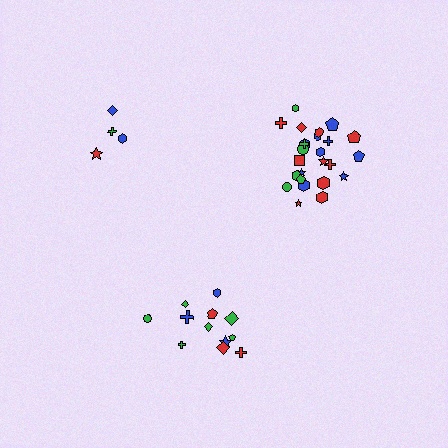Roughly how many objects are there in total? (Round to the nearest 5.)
Roughly 40 objects in total.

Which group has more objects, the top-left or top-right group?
The top-right group.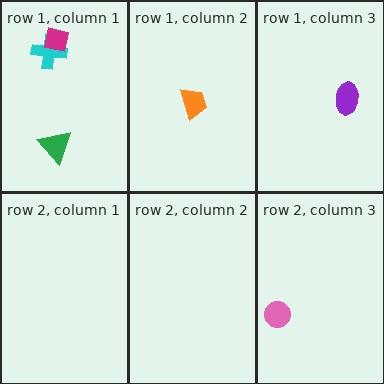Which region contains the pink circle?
The row 2, column 3 region.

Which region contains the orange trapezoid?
The row 1, column 2 region.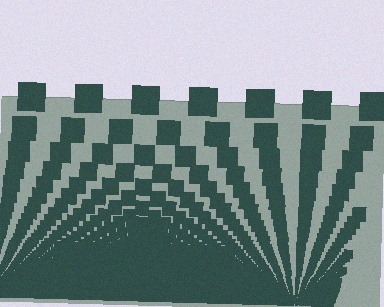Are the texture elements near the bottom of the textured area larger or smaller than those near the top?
Smaller. The gradient is inverted — elements near the bottom are smaller and denser.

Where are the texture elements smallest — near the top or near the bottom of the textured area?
Near the bottom.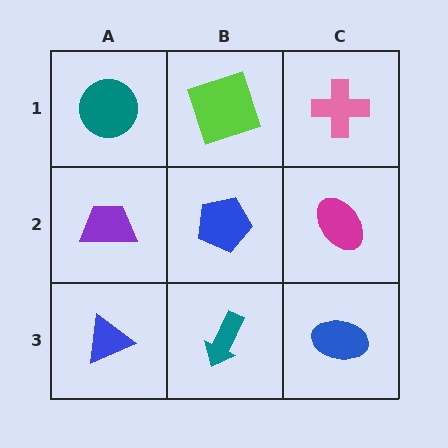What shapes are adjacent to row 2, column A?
A teal circle (row 1, column A), a blue triangle (row 3, column A), a blue pentagon (row 2, column B).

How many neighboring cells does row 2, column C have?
3.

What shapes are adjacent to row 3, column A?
A purple trapezoid (row 2, column A), a teal arrow (row 3, column B).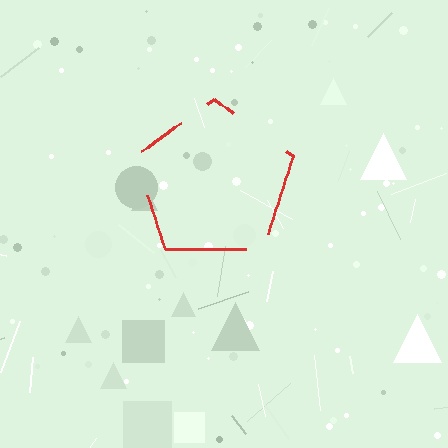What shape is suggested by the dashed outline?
The dashed outline suggests a pentagon.